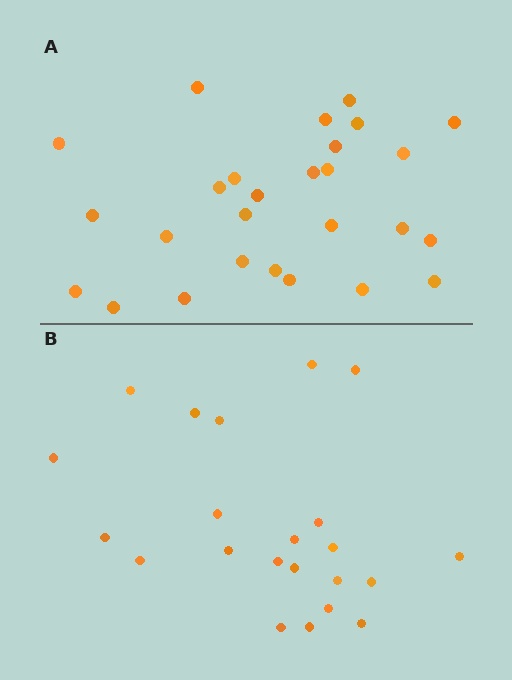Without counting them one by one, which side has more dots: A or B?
Region A (the top region) has more dots.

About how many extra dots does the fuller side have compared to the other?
Region A has about 5 more dots than region B.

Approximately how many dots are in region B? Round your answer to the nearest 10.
About 20 dots. (The exact count is 22, which rounds to 20.)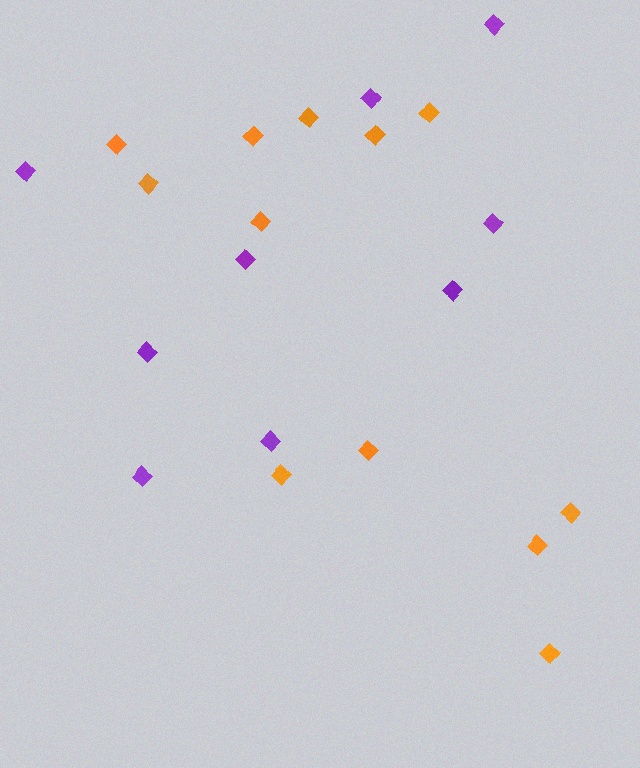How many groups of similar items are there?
There are 2 groups: one group of purple diamonds (9) and one group of orange diamonds (12).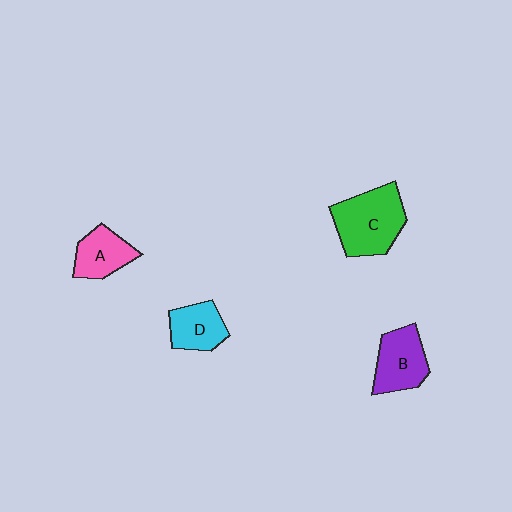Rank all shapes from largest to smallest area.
From largest to smallest: C (green), B (purple), A (pink), D (cyan).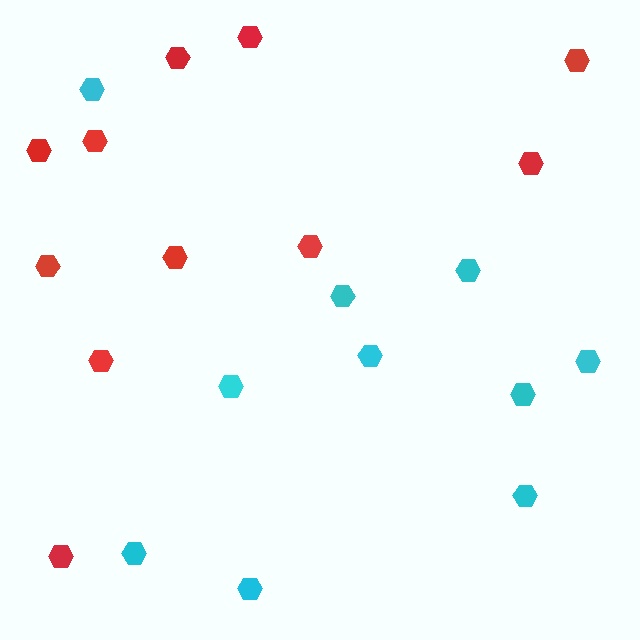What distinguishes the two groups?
There are 2 groups: one group of red hexagons (11) and one group of cyan hexagons (10).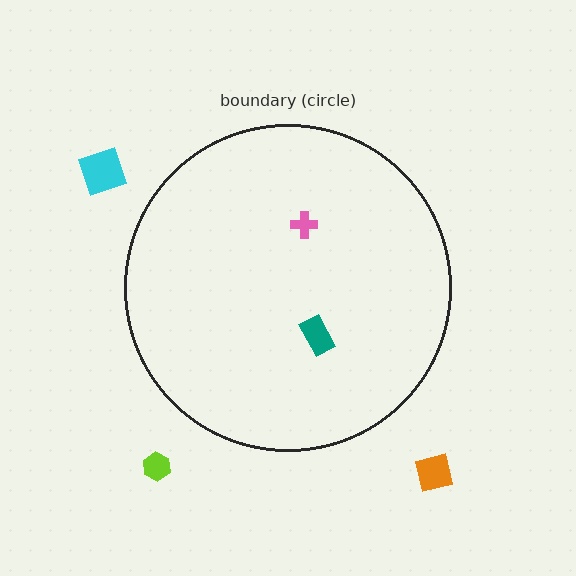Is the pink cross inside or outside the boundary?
Inside.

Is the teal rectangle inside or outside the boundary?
Inside.